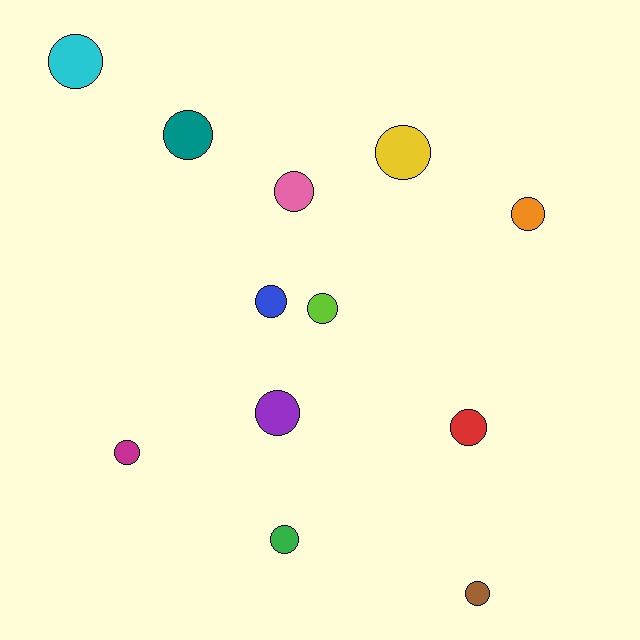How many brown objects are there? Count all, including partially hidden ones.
There is 1 brown object.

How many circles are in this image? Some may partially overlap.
There are 12 circles.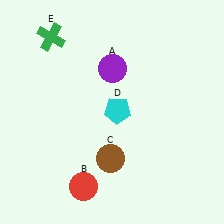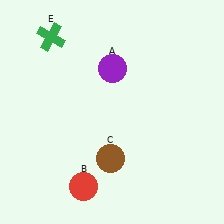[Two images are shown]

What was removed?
The cyan pentagon (D) was removed in Image 2.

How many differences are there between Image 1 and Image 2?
There is 1 difference between the two images.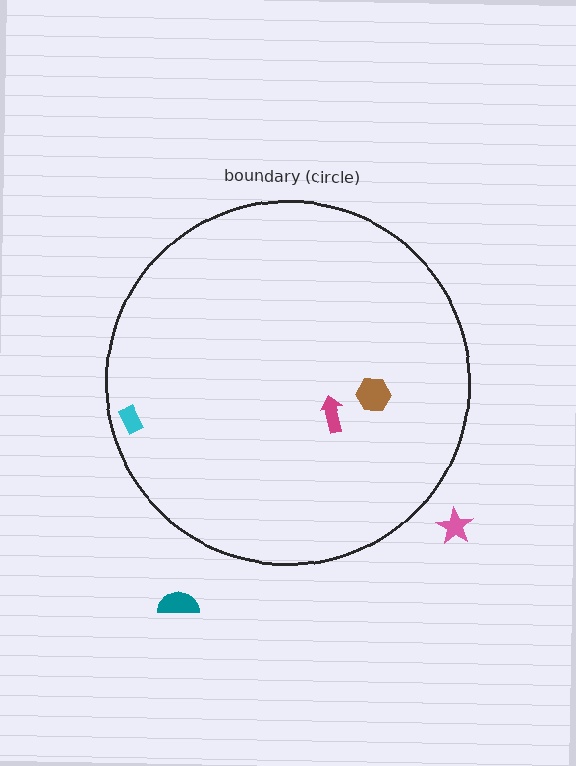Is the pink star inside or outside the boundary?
Outside.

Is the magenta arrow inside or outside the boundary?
Inside.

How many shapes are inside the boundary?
3 inside, 2 outside.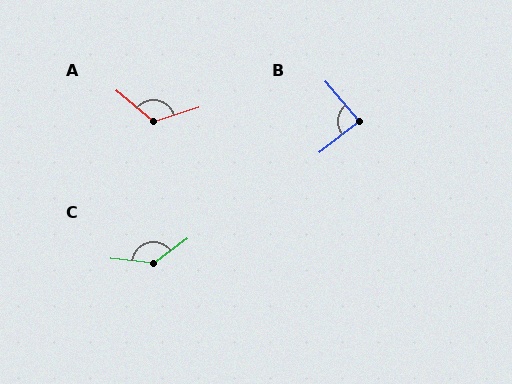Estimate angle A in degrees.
Approximately 122 degrees.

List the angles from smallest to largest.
B (88°), A (122°), C (137°).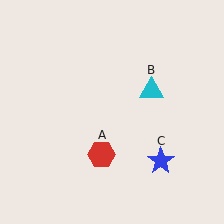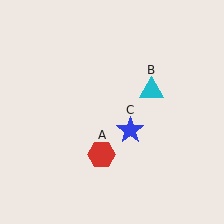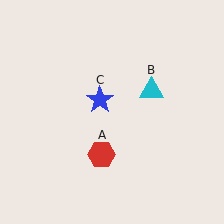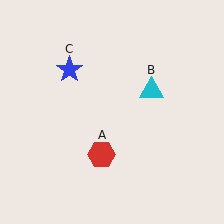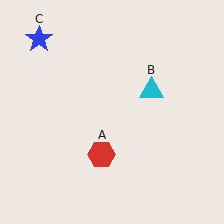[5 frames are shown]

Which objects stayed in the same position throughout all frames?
Red hexagon (object A) and cyan triangle (object B) remained stationary.